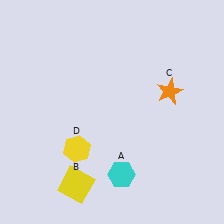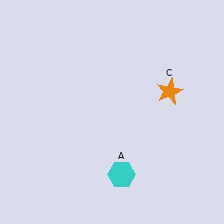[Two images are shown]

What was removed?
The yellow square (B), the yellow hexagon (D) were removed in Image 2.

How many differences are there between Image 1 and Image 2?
There are 2 differences between the two images.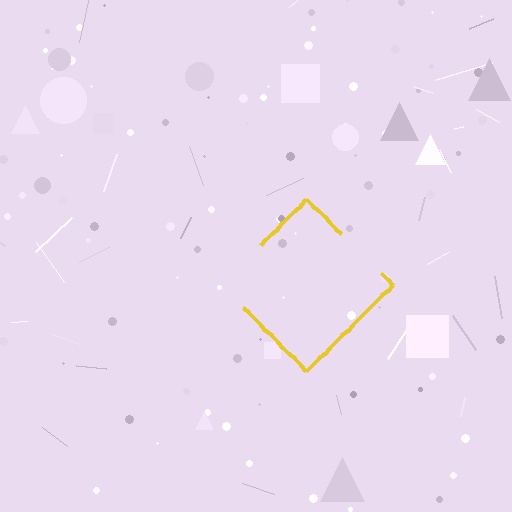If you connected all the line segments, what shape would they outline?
They would outline a diamond.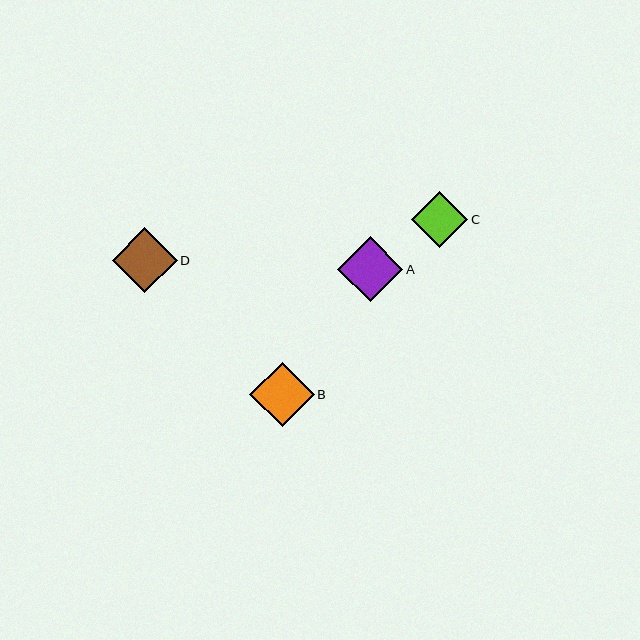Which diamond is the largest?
Diamond D is the largest with a size of approximately 65 pixels.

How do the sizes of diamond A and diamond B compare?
Diamond A and diamond B are approximately the same size.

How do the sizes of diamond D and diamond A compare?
Diamond D and diamond A are approximately the same size.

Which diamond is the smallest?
Diamond C is the smallest with a size of approximately 56 pixels.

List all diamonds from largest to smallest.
From largest to smallest: D, A, B, C.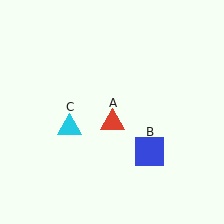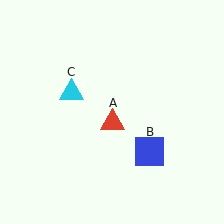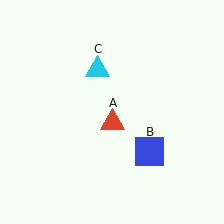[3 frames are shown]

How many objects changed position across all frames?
1 object changed position: cyan triangle (object C).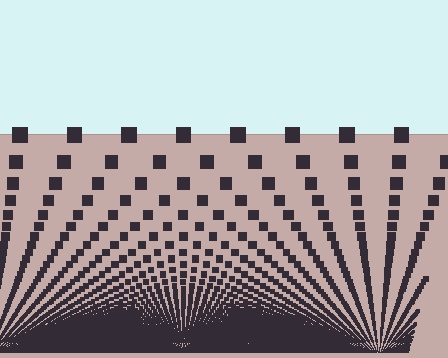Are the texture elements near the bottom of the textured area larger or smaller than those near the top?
Smaller. The gradient is inverted — elements near the bottom are smaller and denser.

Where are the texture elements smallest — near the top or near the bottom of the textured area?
Near the bottom.